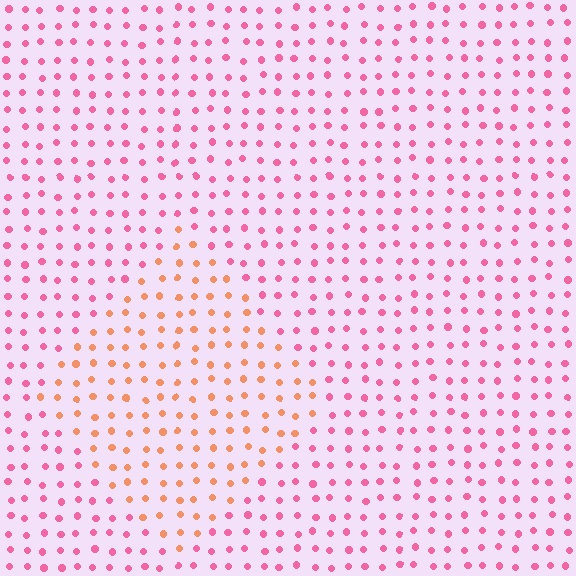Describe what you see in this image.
The image is filled with small pink elements in a uniform arrangement. A diamond-shaped region is visible where the elements are tinted to a slightly different hue, forming a subtle color boundary.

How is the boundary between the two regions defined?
The boundary is defined purely by a slight shift in hue (about 44 degrees). Spacing, size, and orientation are identical on both sides.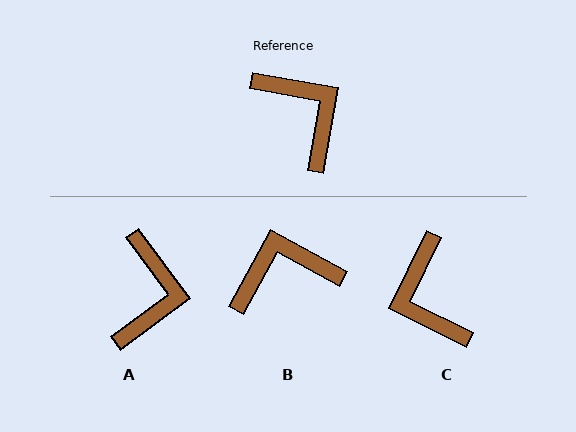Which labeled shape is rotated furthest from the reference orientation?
C, about 164 degrees away.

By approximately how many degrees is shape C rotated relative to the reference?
Approximately 164 degrees counter-clockwise.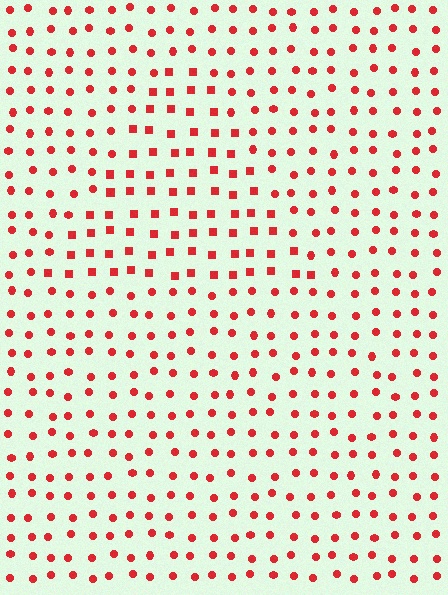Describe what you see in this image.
The image is filled with small red elements arranged in a uniform grid. A triangle-shaped region contains squares, while the surrounding area contains circles. The boundary is defined purely by the change in element shape.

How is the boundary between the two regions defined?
The boundary is defined by a change in element shape: squares inside vs. circles outside. All elements share the same color and spacing.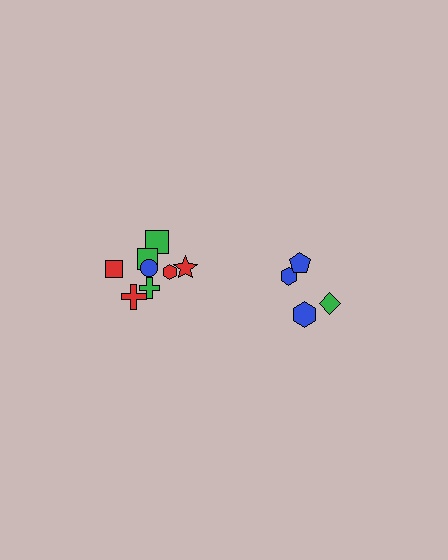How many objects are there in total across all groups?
There are 12 objects.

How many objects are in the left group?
There are 8 objects.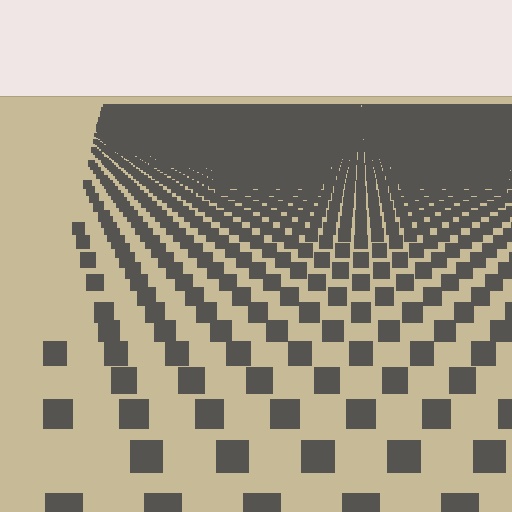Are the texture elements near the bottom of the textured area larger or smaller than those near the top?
Larger. Near the bottom, elements are closer to the viewer and appear at a bigger on-screen size.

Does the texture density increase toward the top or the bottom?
Density increases toward the top.